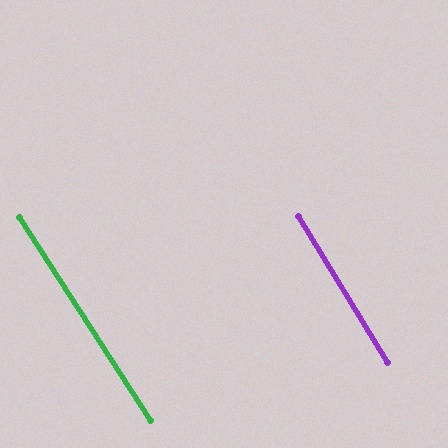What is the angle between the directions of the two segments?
Approximately 2 degrees.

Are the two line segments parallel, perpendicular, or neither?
Parallel — their directions differ by only 1.7°.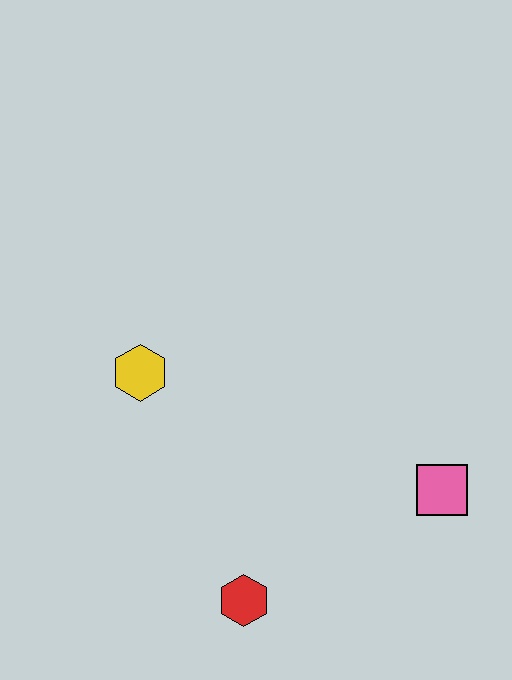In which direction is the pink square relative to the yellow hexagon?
The pink square is to the right of the yellow hexagon.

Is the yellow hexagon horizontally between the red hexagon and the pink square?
No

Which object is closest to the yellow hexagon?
The red hexagon is closest to the yellow hexagon.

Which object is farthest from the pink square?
The yellow hexagon is farthest from the pink square.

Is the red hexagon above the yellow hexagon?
No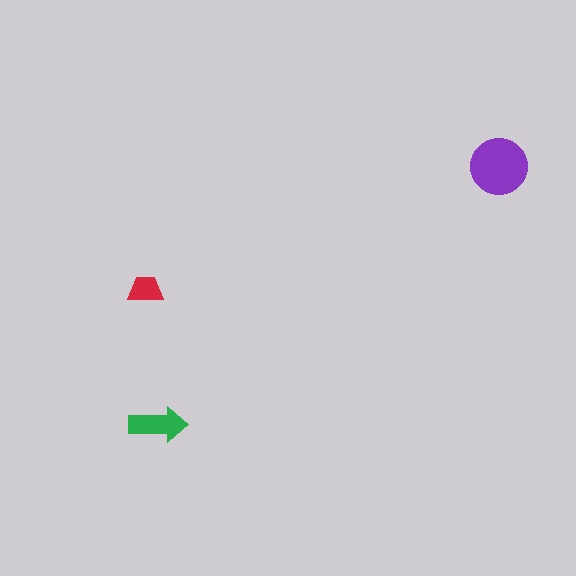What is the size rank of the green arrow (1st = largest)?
2nd.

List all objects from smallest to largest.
The red trapezoid, the green arrow, the purple circle.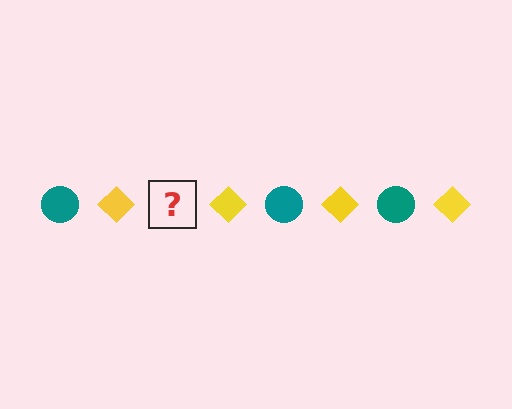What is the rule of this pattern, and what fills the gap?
The rule is that the pattern alternates between teal circle and yellow diamond. The gap should be filled with a teal circle.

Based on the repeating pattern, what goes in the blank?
The blank should be a teal circle.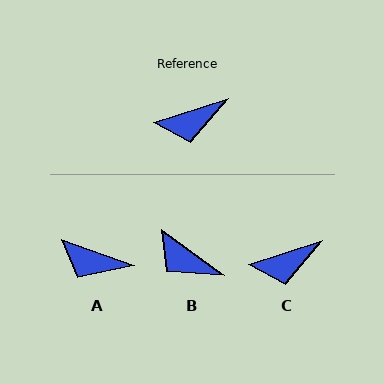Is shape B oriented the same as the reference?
No, it is off by about 54 degrees.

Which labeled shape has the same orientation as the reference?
C.